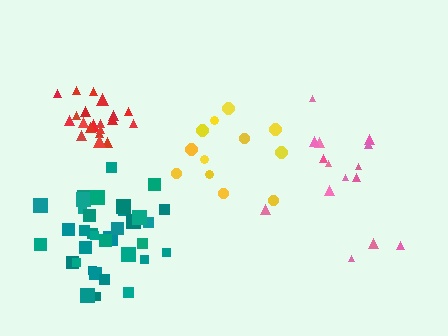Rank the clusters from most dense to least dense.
red, teal, yellow, pink.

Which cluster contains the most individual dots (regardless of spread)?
Teal (35).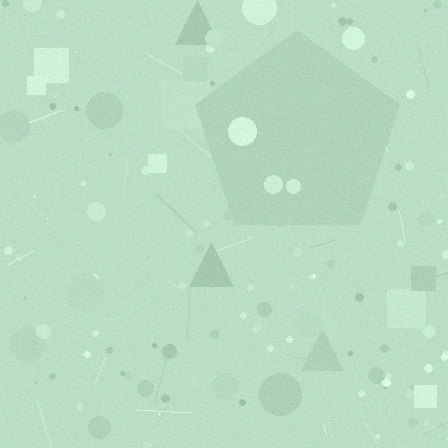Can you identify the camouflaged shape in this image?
The camouflaged shape is a pentagon.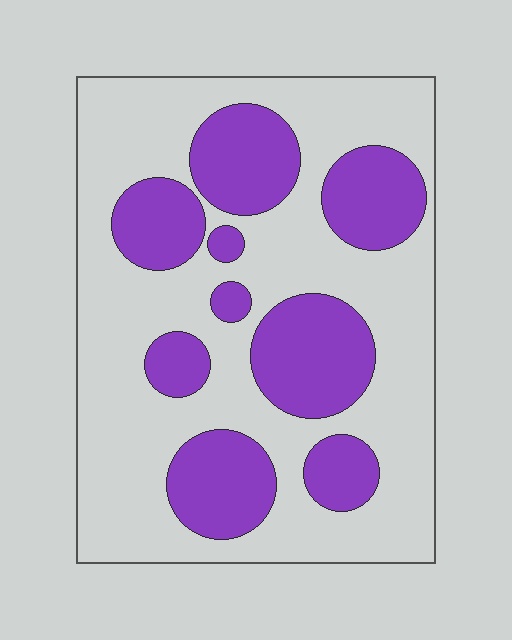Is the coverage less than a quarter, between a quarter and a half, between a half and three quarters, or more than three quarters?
Between a quarter and a half.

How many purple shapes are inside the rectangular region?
9.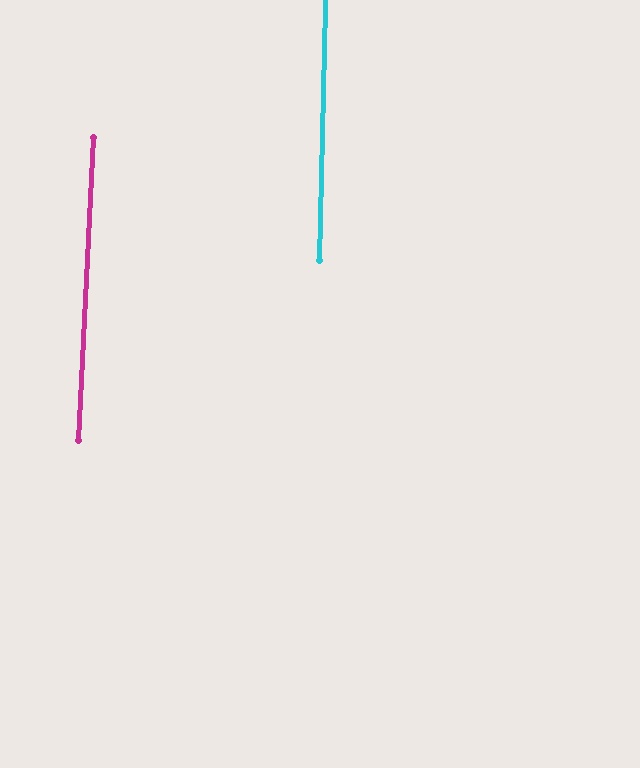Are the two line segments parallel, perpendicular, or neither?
Parallel — their directions differ by only 1.6°.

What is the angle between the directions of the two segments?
Approximately 2 degrees.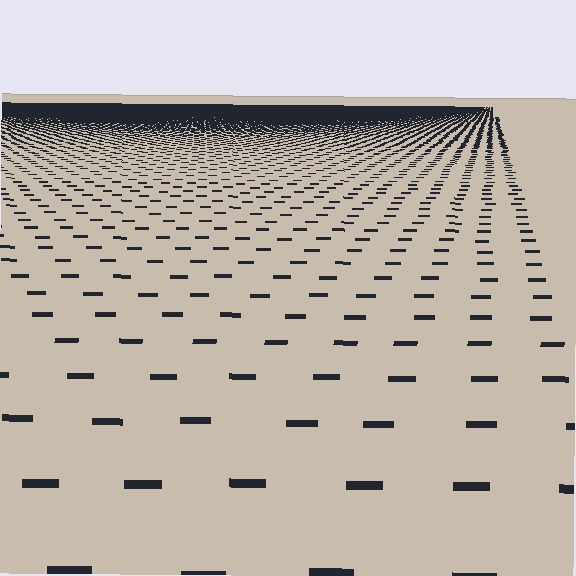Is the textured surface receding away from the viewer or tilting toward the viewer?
The surface is receding away from the viewer. Texture elements get smaller and denser toward the top.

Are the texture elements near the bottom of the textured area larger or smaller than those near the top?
Larger. Near the bottom, elements are closer to the viewer and appear at a bigger on-screen size.